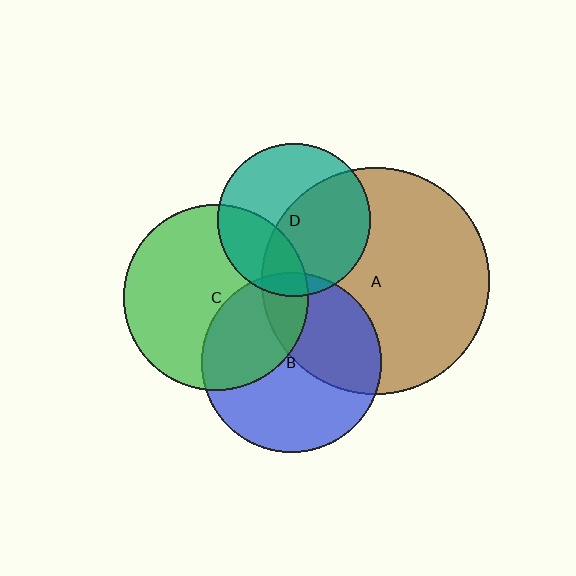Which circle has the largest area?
Circle A (brown).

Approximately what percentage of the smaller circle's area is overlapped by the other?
Approximately 35%.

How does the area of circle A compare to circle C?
Approximately 1.5 times.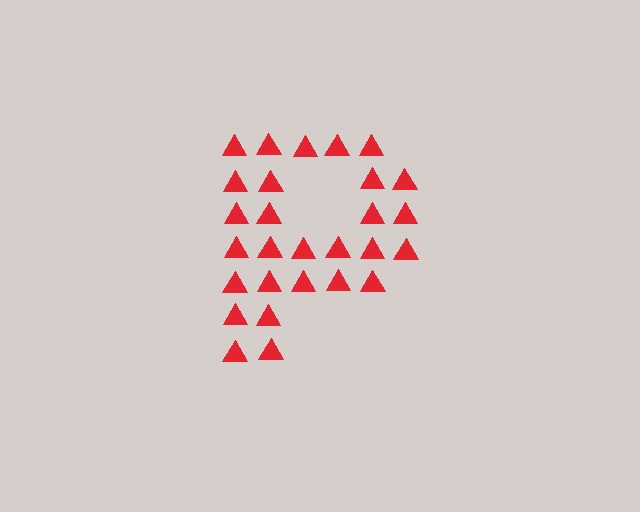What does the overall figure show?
The overall figure shows the letter P.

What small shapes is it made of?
It is made of small triangles.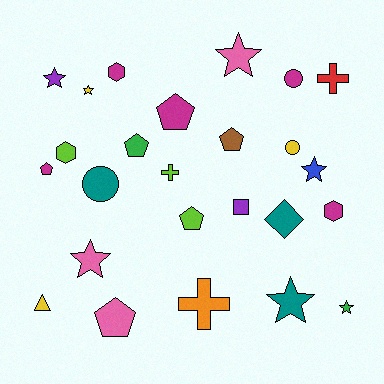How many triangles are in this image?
There is 1 triangle.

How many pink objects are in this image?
There are 3 pink objects.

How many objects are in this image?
There are 25 objects.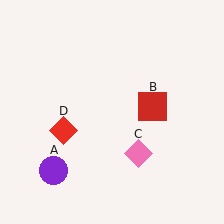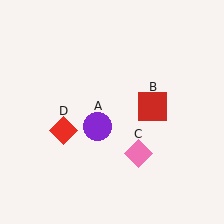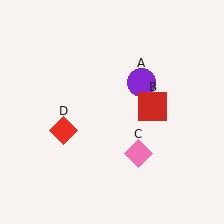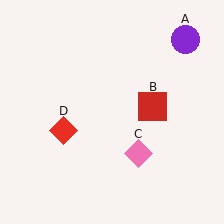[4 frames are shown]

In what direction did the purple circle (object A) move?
The purple circle (object A) moved up and to the right.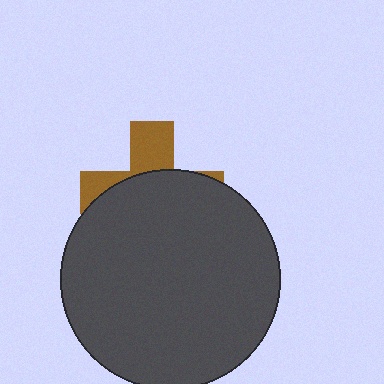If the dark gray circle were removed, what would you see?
You would see the complete brown cross.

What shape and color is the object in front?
The object in front is a dark gray circle.